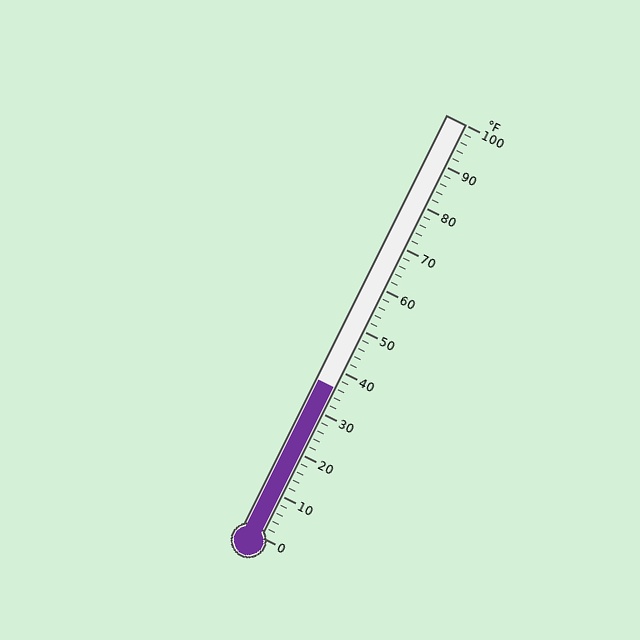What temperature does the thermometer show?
The thermometer shows approximately 36°F.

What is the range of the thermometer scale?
The thermometer scale ranges from 0°F to 100°F.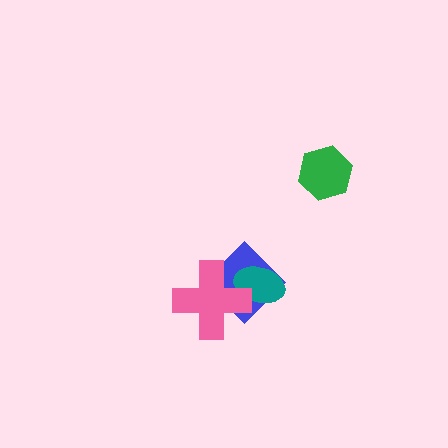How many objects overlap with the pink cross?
2 objects overlap with the pink cross.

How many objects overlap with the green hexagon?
0 objects overlap with the green hexagon.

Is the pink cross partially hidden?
No, no other shape covers it.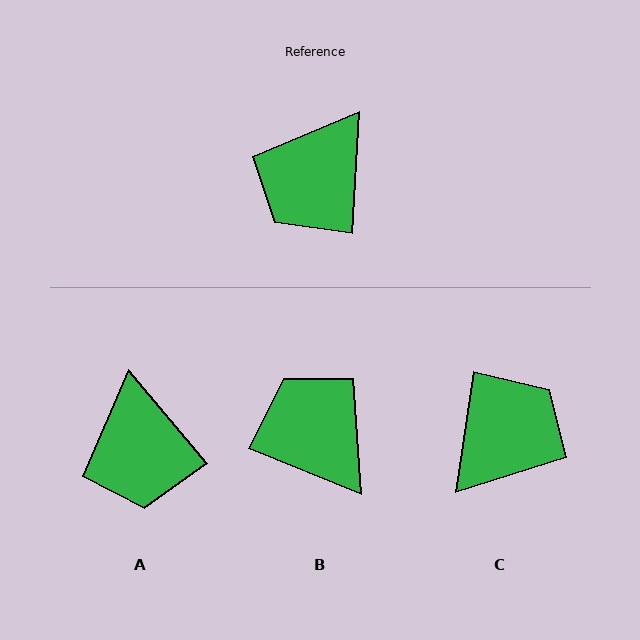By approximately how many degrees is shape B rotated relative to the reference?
Approximately 109 degrees clockwise.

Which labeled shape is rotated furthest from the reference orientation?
C, about 175 degrees away.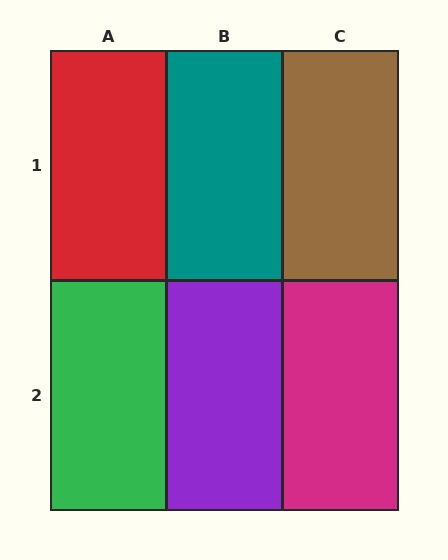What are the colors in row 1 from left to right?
Red, teal, brown.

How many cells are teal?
1 cell is teal.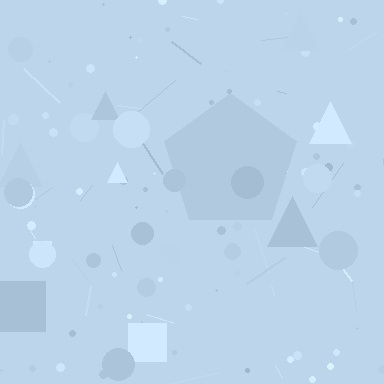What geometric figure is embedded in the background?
A pentagon is embedded in the background.